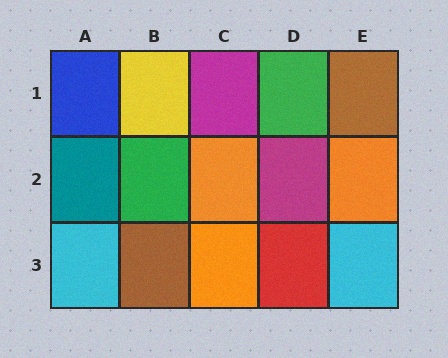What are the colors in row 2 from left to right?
Teal, green, orange, magenta, orange.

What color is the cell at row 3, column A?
Cyan.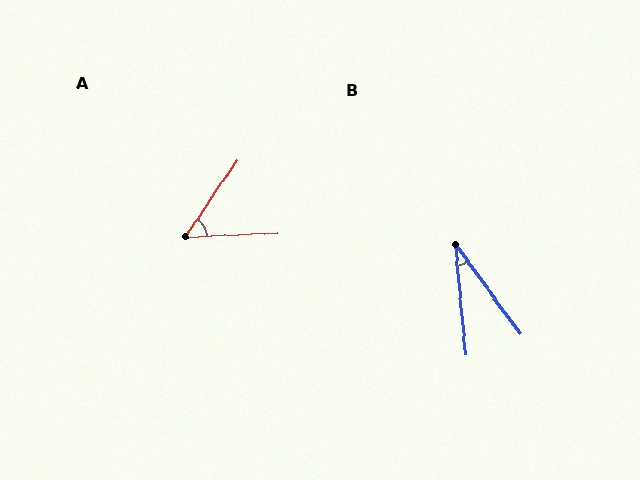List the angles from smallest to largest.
B (30°), A (53°).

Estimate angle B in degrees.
Approximately 30 degrees.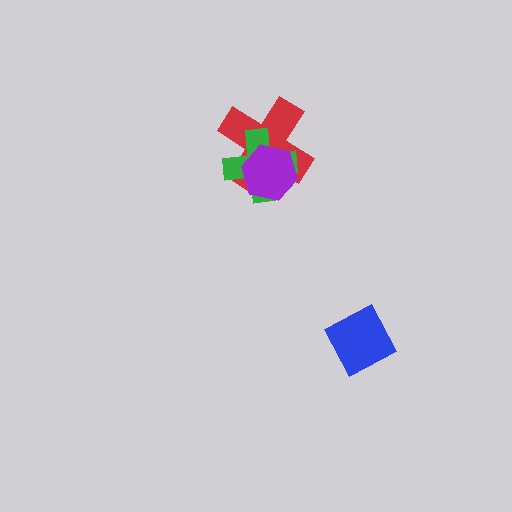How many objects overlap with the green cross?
2 objects overlap with the green cross.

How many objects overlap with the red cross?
2 objects overlap with the red cross.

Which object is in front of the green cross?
The purple hexagon is in front of the green cross.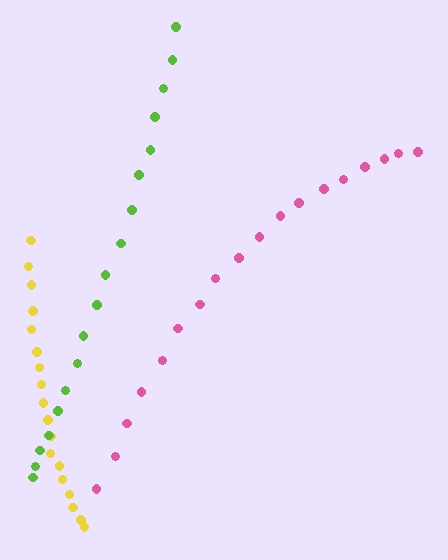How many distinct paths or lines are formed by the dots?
There are 3 distinct paths.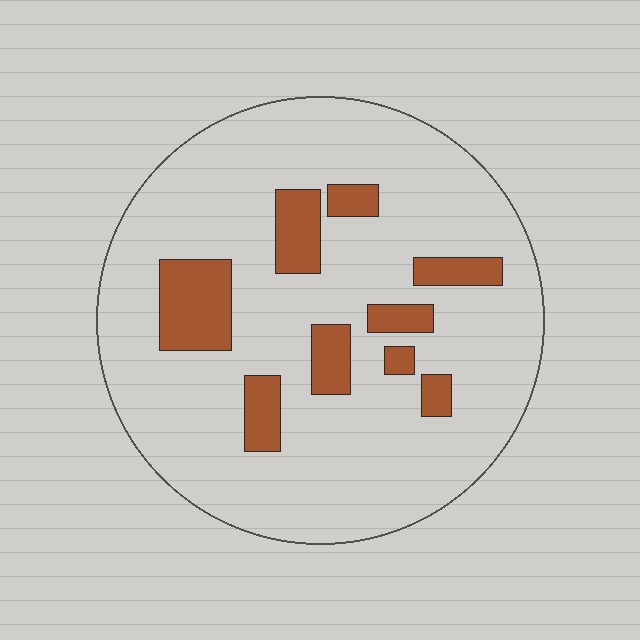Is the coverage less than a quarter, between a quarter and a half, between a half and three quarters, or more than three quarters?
Less than a quarter.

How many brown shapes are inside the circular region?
9.